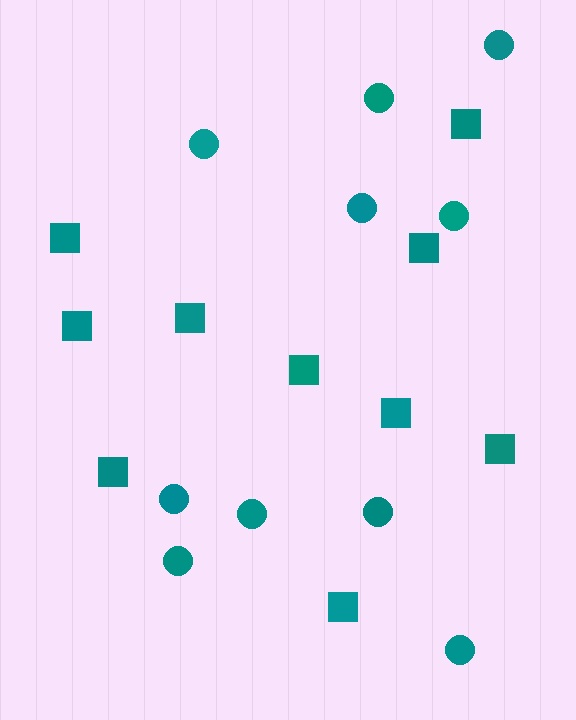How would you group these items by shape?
There are 2 groups: one group of squares (10) and one group of circles (10).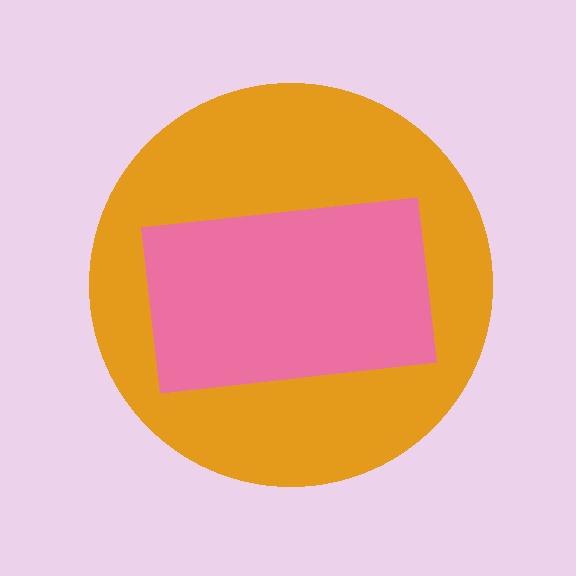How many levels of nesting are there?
2.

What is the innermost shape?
The pink rectangle.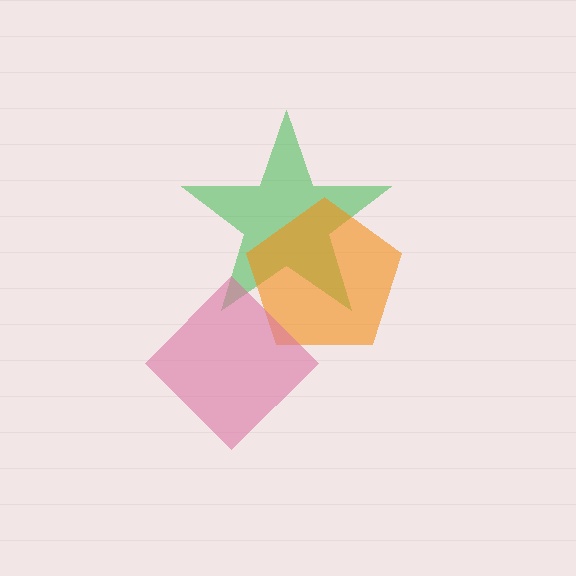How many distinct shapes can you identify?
There are 3 distinct shapes: a green star, an orange pentagon, a pink diamond.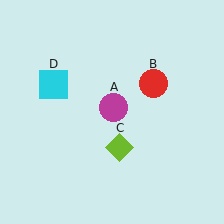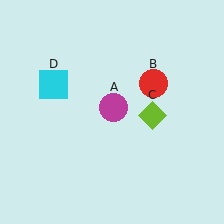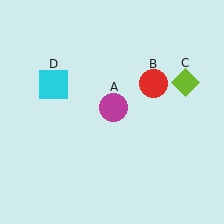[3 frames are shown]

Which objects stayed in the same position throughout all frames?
Magenta circle (object A) and red circle (object B) and cyan square (object D) remained stationary.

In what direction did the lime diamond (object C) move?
The lime diamond (object C) moved up and to the right.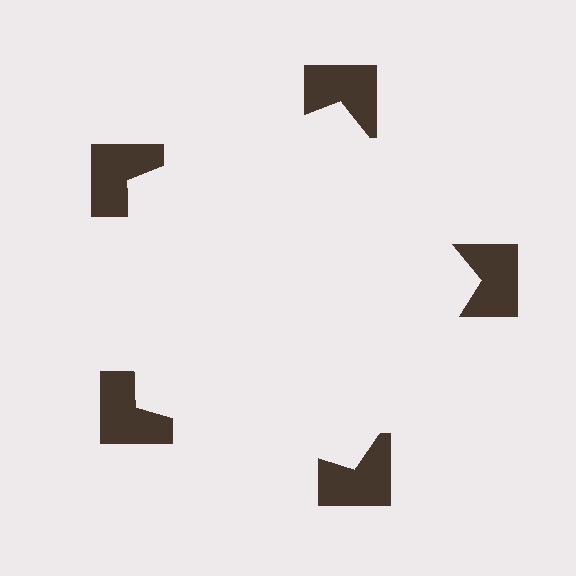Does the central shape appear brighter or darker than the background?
It typically appears slightly brighter than the background, even though no actual brightness change is drawn.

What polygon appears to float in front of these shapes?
An illusory pentagon — its edges are inferred from the aligned wedge cuts in the notched squares, not physically drawn.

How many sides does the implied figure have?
5 sides.